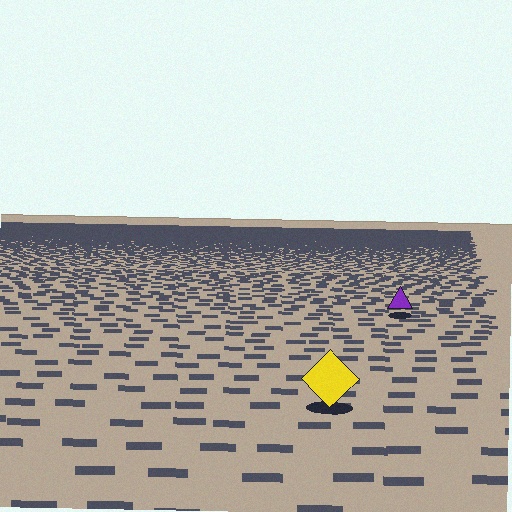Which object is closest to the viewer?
The yellow diamond is closest. The texture marks near it are larger and more spread out.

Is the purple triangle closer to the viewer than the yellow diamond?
No. The yellow diamond is closer — you can tell from the texture gradient: the ground texture is coarser near it.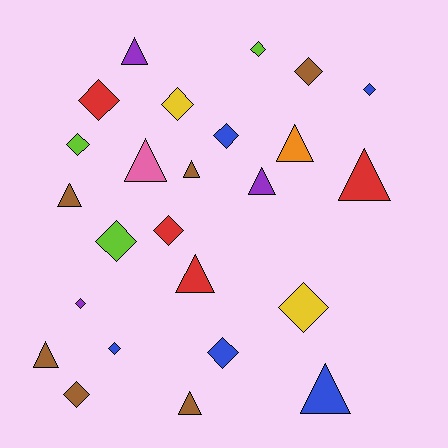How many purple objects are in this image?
There are 3 purple objects.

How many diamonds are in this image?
There are 14 diamonds.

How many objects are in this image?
There are 25 objects.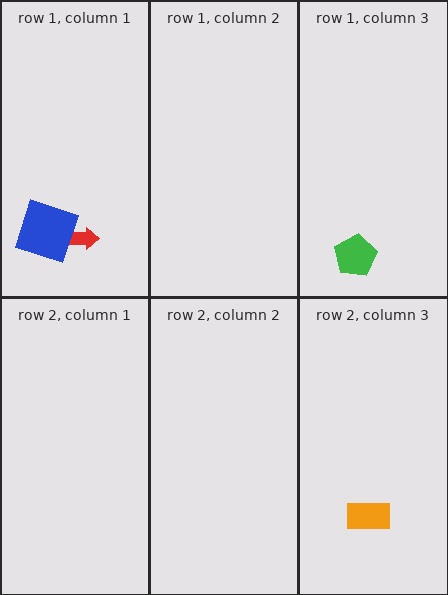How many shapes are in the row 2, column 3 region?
1.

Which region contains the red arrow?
The row 1, column 1 region.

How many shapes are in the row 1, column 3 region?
1.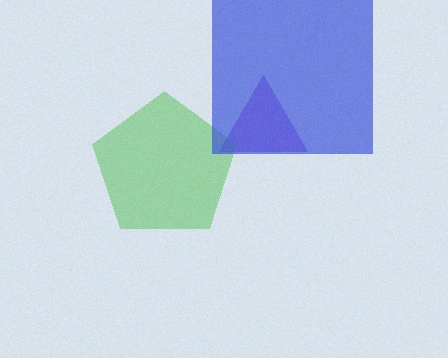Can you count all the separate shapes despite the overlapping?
Yes, there are 3 separate shapes.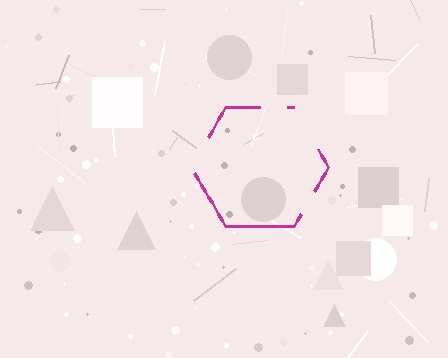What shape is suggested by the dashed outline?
The dashed outline suggests a hexagon.